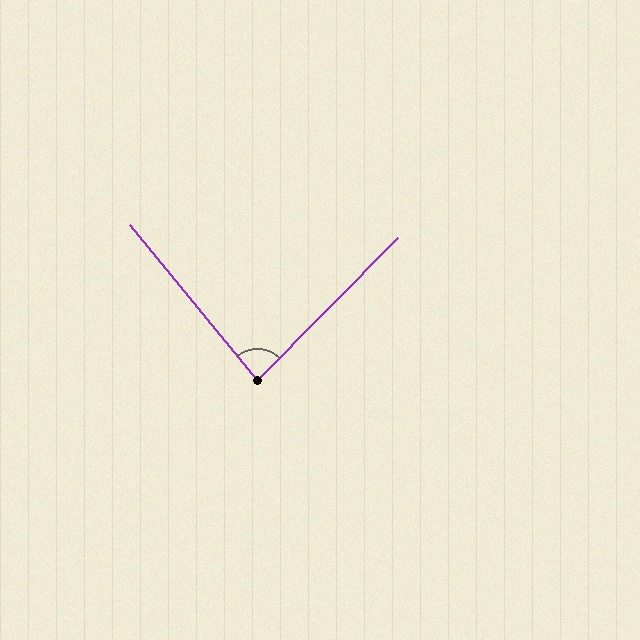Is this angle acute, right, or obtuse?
It is acute.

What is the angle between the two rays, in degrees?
Approximately 84 degrees.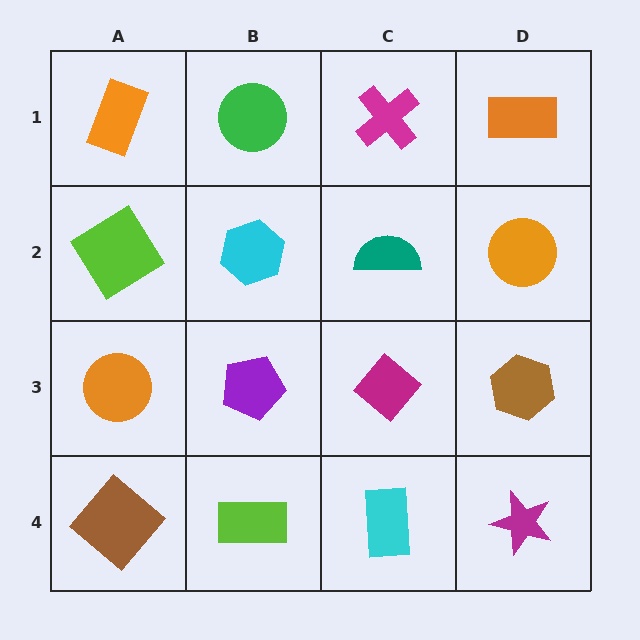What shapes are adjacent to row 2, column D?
An orange rectangle (row 1, column D), a brown hexagon (row 3, column D), a teal semicircle (row 2, column C).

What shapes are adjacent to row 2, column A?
An orange rectangle (row 1, column A), an orange circle (row 3, column A), a cyan hexagon (row 2, column B).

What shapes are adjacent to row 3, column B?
A cyan hexagon (row 2, column B), a lime rectangle (row 4, column B), an orange circle (row 3, column A), a magenta diamond (row 3, column C).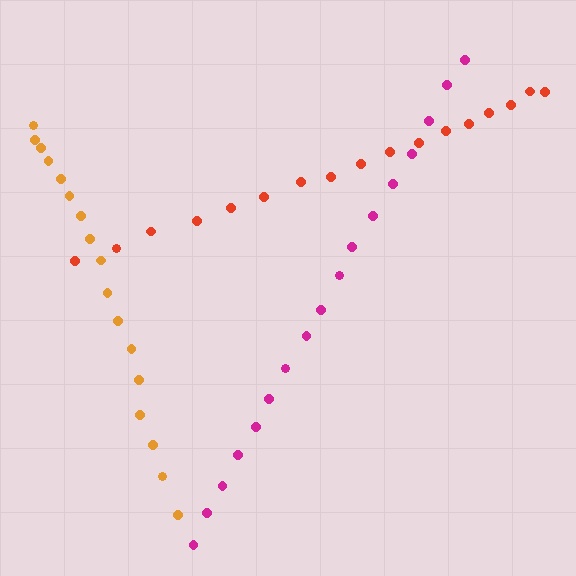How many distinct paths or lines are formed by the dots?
There are 3 distinct paths.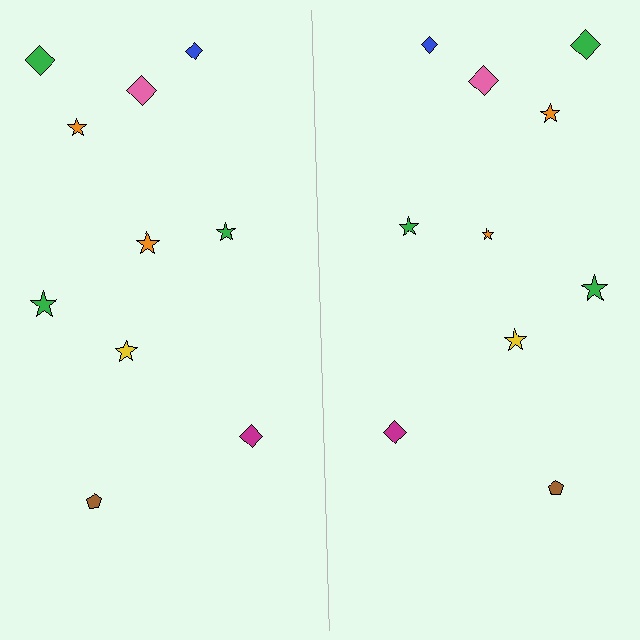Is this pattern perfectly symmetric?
No, the pattern is not perfectly symmetric. The orange star on the right side has a different size than its mirror counterpart.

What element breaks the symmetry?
The orange star on the right side has a different size than its mirror counterpart.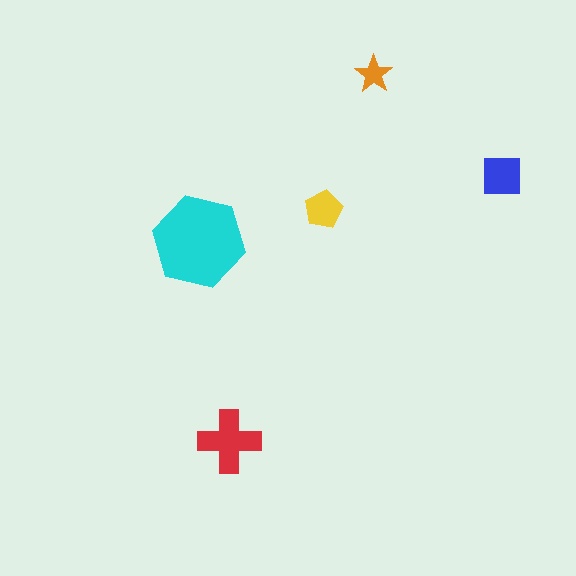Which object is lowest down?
The red cross is bottommost.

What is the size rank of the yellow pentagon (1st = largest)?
4th.